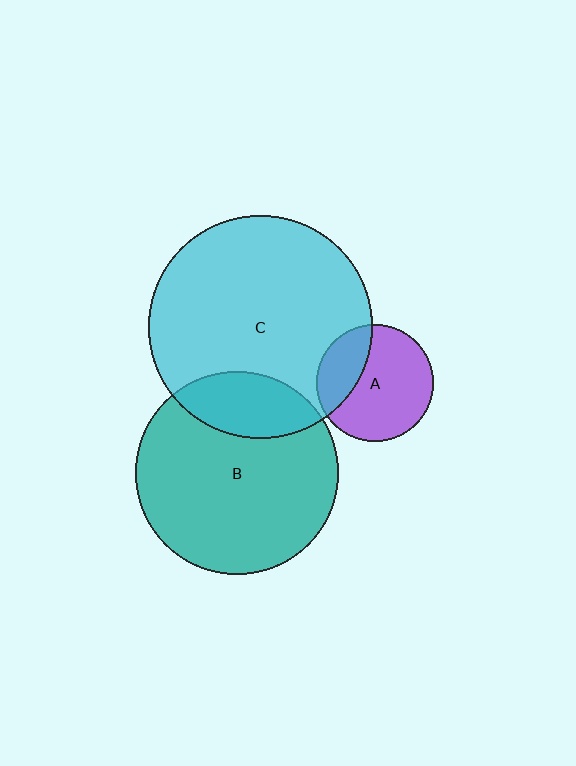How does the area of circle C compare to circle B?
Approximately 1.2 times.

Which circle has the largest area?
Circle C (cyan).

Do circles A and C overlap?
Yes.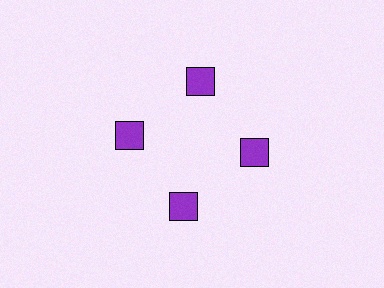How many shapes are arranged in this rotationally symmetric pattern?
There are 4 shapes, arranged in 4 groups of 1.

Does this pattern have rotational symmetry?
Yes, this pattern has 4-fold rotational symmetry. It looks the same after rotating 90 degrees around the center.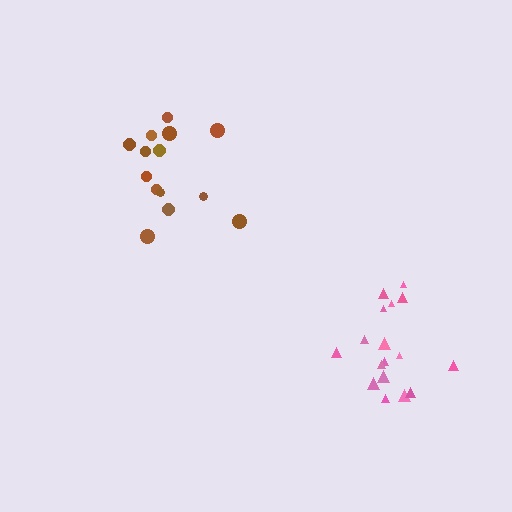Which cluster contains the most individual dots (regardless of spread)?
Pink (17).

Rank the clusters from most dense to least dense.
pink, brown.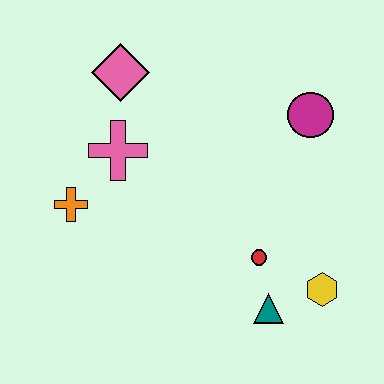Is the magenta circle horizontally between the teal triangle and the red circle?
No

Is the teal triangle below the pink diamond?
Yes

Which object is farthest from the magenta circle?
The orange cross is farthest from the magenta circle.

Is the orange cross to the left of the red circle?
Yes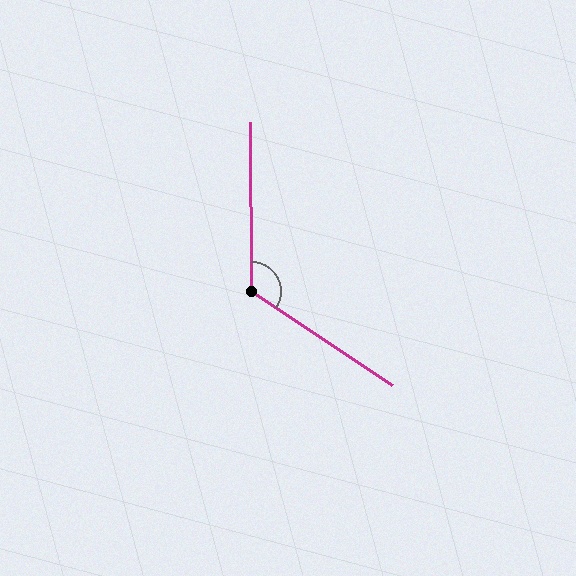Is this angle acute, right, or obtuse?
It is obtuse.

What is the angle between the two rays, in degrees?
Approximately 124 degrees.